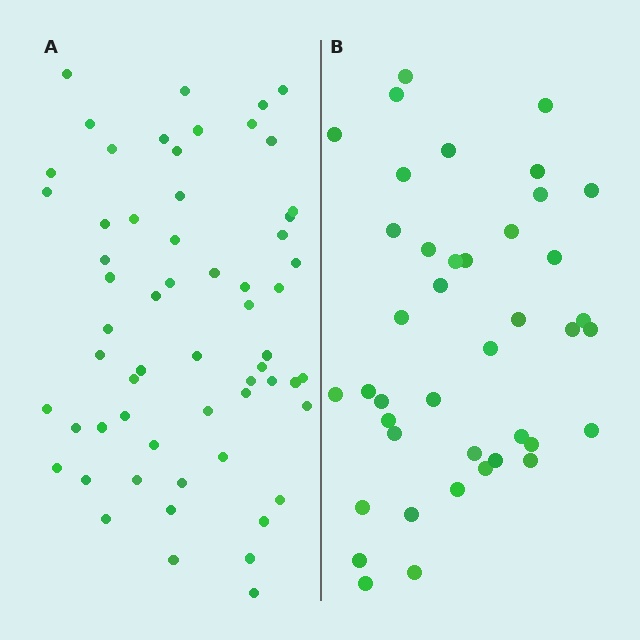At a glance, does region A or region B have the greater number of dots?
Region A (the left region) has more dots.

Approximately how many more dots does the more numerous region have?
Region A has approximately 20 more dots than region B.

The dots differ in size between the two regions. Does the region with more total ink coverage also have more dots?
No. Region B has more total ink coverage because its dots are larger, but region A actually contains more individual dots. Total area can be misleading — the number of items is what matters here.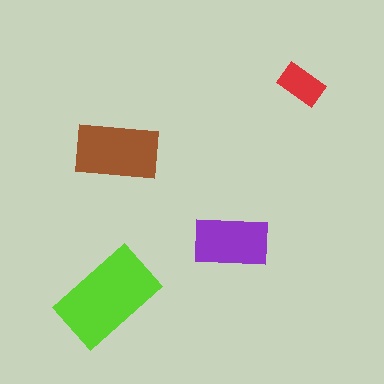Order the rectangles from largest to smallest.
the lime one, the brown one, the purple one, the red one.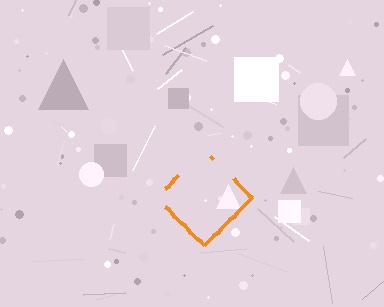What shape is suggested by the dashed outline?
The dashed outline suggests a diamond.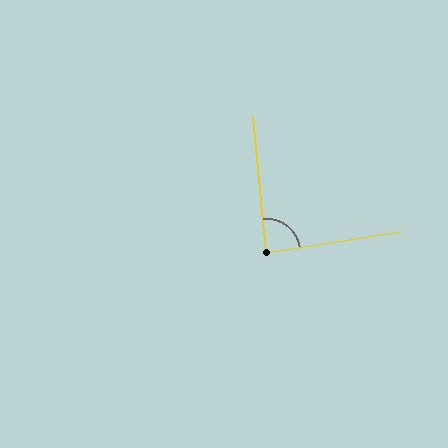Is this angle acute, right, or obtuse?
It is approximately a right angle.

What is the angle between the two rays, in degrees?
Approximately 87 degrees.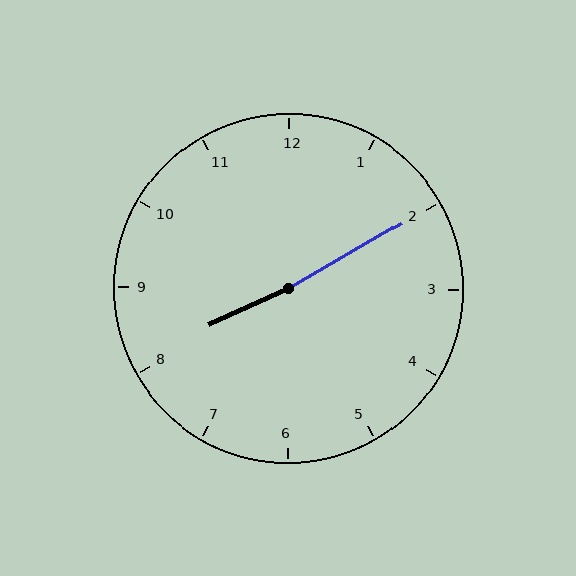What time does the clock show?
8:10.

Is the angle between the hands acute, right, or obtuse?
It is obtuse.